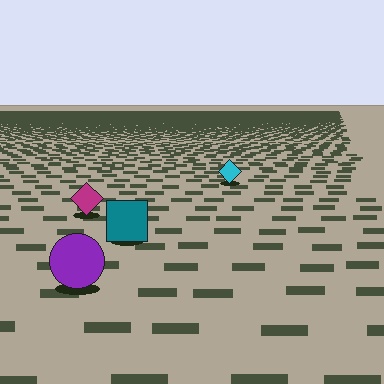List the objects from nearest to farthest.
From nearest to farthest: the purple circle, the teal square, the magenta diamond, the cyan diamond.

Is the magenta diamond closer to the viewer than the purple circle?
No. The purple circle is closer — you can tell from the texture gradient: the ground texture is coarser near it.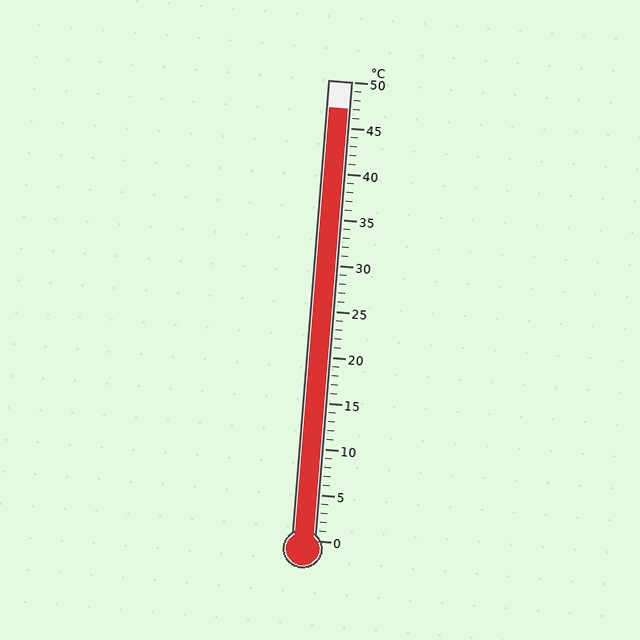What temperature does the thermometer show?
The thermometer shows approximately 47°C.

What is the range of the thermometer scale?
The thermometer scale ranges from 0°C to 50°C.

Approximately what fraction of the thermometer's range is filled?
The thermometer is filled to approximately 95% of its range.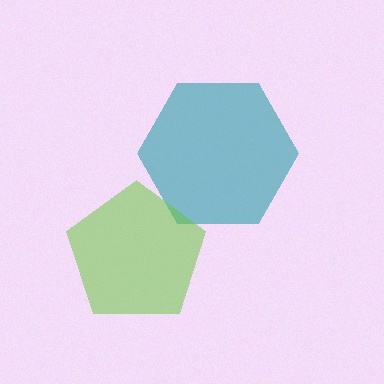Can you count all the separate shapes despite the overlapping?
Yes, there are 2 separate shapes.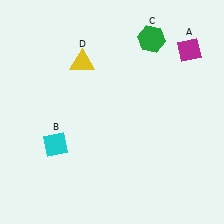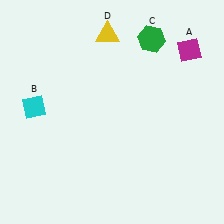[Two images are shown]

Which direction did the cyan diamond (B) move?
The cyan diamond (B) moved up.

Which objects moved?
The objects that moved are: the cyan diamond (B), the yellow triangle (D).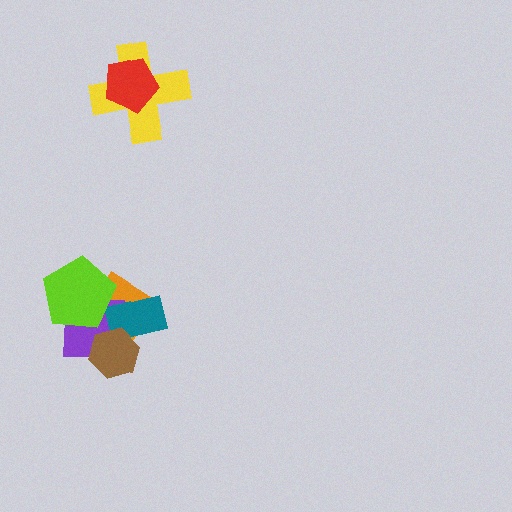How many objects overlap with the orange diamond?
4 objects overlap with the orange diamond.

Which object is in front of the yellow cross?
The red pentagon is in front of the yellow cross.